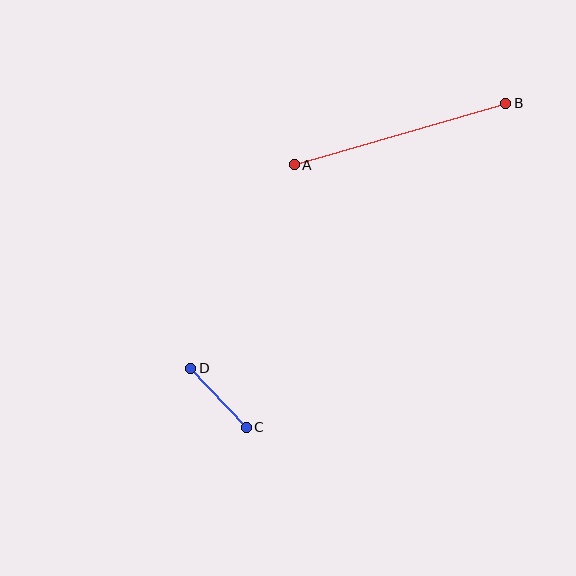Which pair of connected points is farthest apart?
Points A and B are farthest apart.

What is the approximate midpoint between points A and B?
The midpoint is at approximately (400, 134) pixels.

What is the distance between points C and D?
The distance is approximately 81 pixels.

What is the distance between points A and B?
The distance is approximately 220 pixels.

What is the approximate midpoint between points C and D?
The midpoint is at approximately (218, 398) pixels.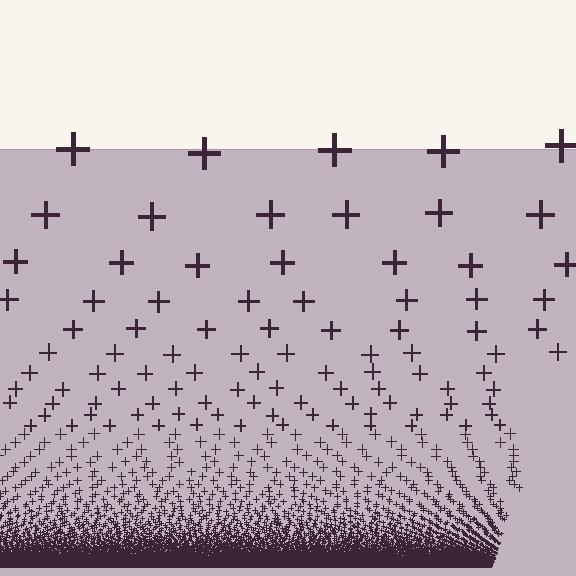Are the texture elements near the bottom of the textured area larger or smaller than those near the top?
Smaller. The gradient is inverted — elements near the bottom are smaller and denser.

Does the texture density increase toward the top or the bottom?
Density increases toward the bottom.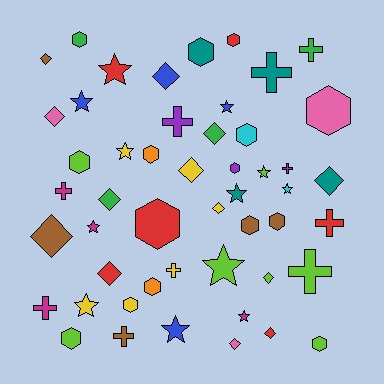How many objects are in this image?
There are 50 objects.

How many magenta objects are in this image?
There are 4 magenta objects.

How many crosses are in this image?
There are 10 crosses.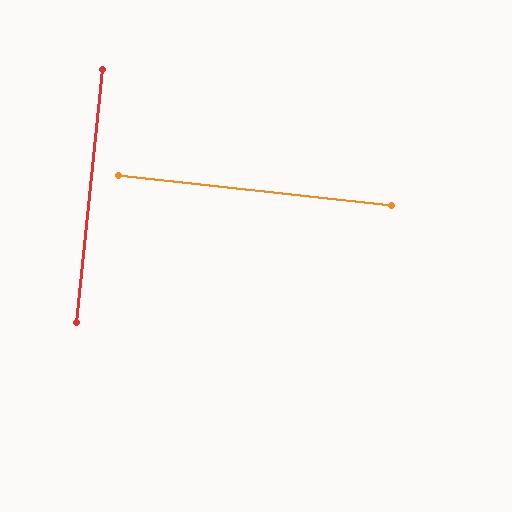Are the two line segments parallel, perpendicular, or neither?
Perpendicular — they meet at approximately 90°.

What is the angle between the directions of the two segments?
Approximately 90 degrees.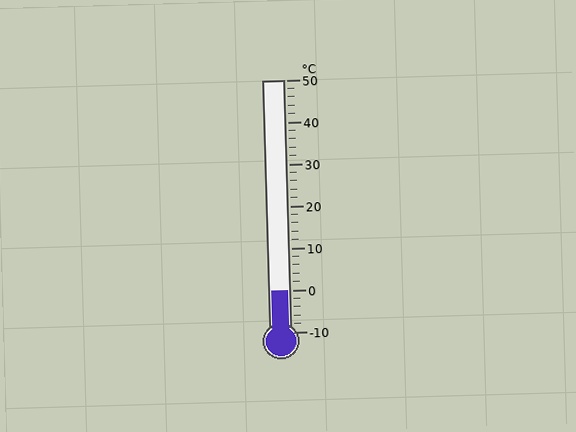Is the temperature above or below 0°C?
The temperature is at 0°C.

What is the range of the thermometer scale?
The thermometer scale ranges from -10°C to 50°C.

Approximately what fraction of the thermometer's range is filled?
The thermometer is filled to approximately 15% of its range.